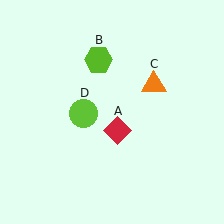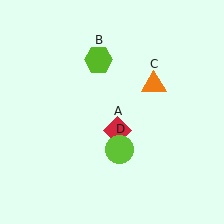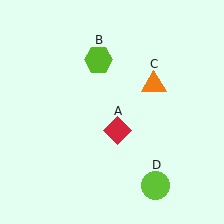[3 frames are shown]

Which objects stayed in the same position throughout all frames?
Red diamond (object A) and lime hexagon (object B) and orange triangle (object C) remained stationary.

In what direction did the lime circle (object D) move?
The lime circle (object D) moved down and to the right.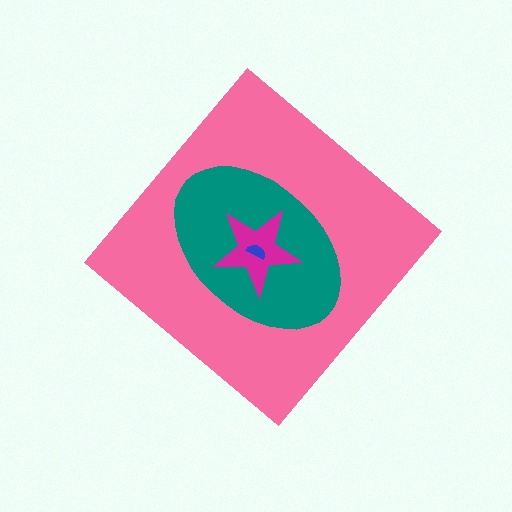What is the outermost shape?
The pink diamond.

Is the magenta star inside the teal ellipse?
Yes.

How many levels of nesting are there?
4.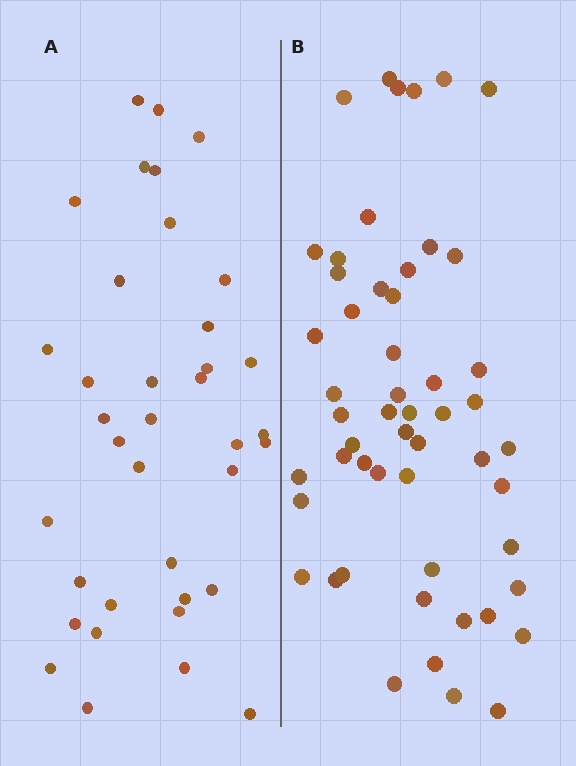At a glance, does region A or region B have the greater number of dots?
Region B (the right region) has more dots.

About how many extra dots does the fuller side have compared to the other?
Region B has approximately 15 more dots than region A.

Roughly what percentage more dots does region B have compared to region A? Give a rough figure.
About 45% more.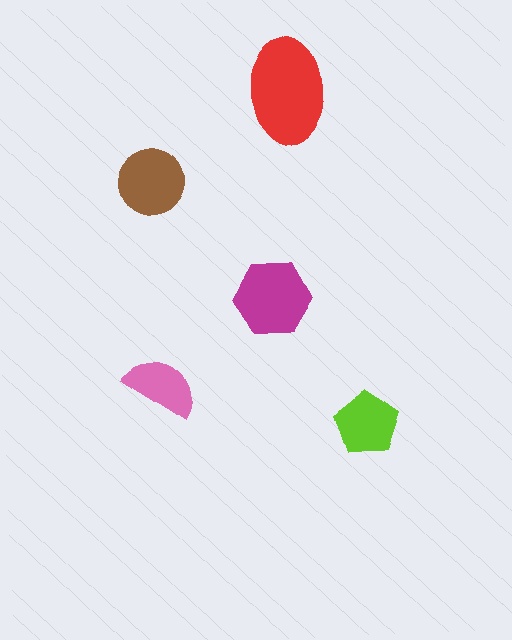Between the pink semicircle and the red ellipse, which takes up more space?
The red ellipse.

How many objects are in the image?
There are 5 objects in the image.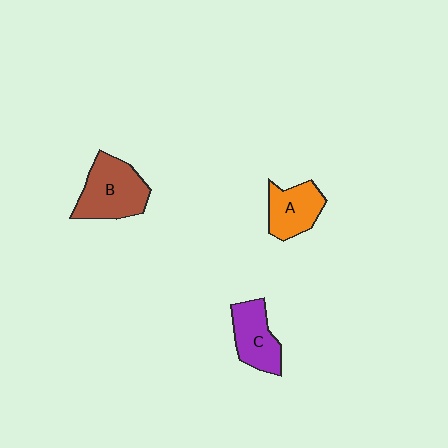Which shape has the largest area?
Shape B (brown).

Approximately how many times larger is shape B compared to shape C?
Approximately 1.4 times.